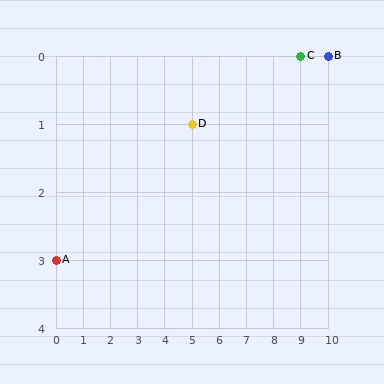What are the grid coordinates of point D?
Point D is at grid coordinates (5, 1).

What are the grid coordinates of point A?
Point A is at grid coordinates (0, 3).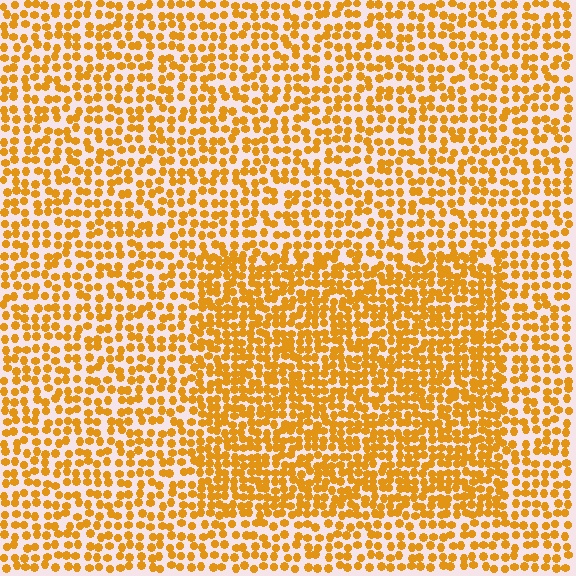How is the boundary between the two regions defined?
The boundary is defined by a change in element density (approximately 1.6x ratio). All elements are the same color, size, and shape.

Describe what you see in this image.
The image contains small orange elements arranged at two different densities. A rectangle-shaped region is visible where the elements are more densely packed than the surrounding area.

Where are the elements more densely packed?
The elements are more densely packed inside the rectangle boundary.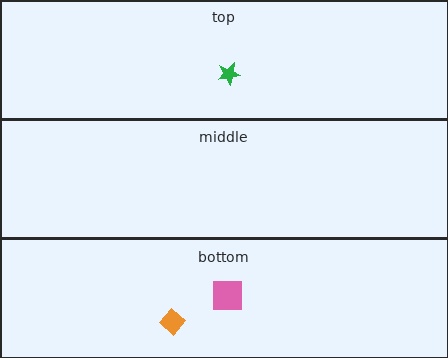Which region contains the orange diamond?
The bottom region.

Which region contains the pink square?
The bottom region.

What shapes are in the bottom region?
The orange diamond, the pink square.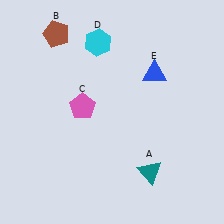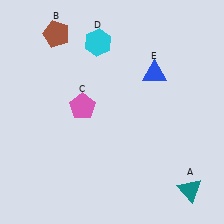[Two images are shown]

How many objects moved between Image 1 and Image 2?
1 object moved between the two images.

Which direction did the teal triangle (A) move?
The teal triangle (A) moved right.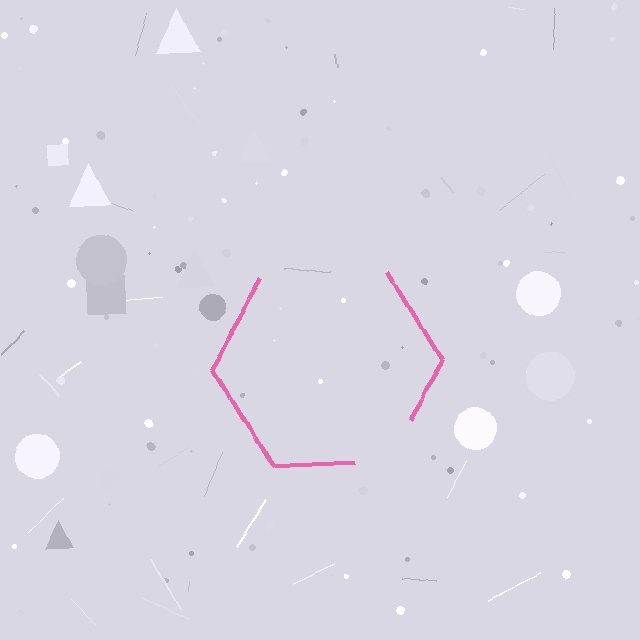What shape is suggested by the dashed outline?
The dashed outline suggests a hexagon.